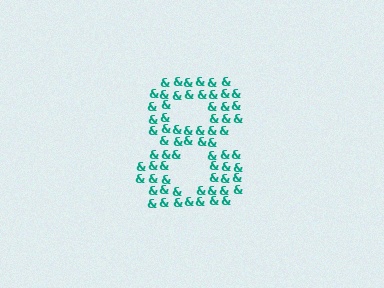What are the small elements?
The small elements are ampersands.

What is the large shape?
The large shape is the digit 8.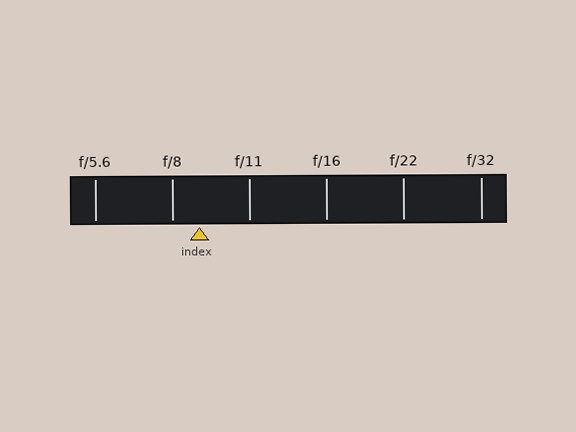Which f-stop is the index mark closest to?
The index mark is closest to f/8.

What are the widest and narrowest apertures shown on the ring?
The widest aperture shown is f/5.6 and the narrowest is f/32.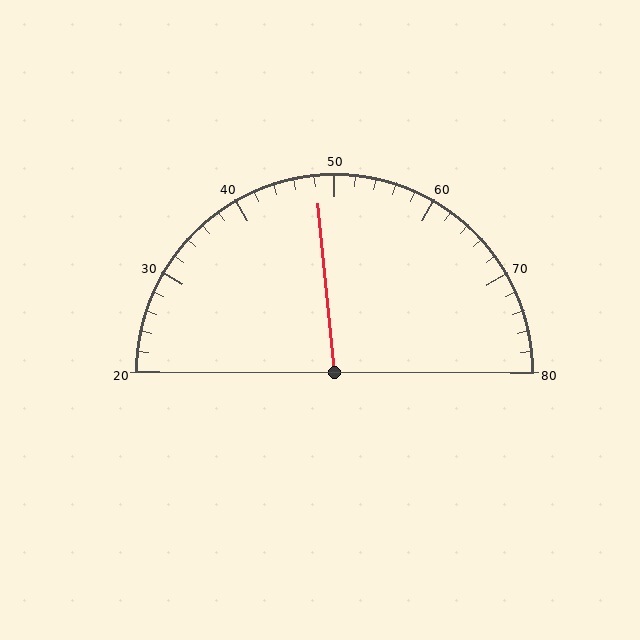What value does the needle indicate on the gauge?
The needle indicates approximately 48.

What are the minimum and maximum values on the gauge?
The gauge ranges from 20 to 80.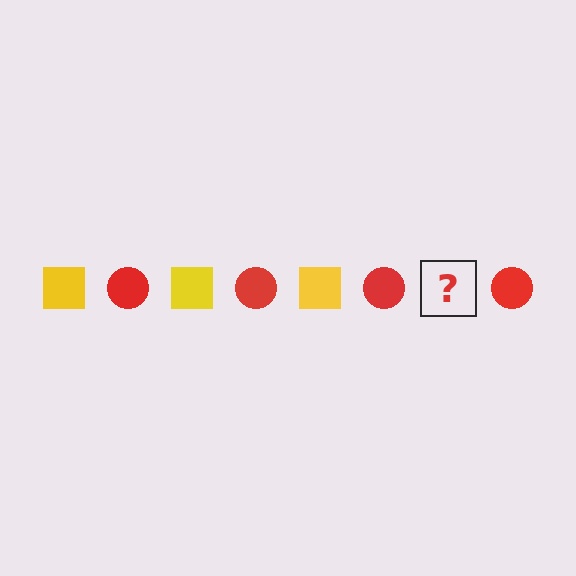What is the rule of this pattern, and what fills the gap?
The rule is that the pattern alternates between yellow square and red circle. The gap should be filled with a yellow square.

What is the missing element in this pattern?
The missing element is a yellow square.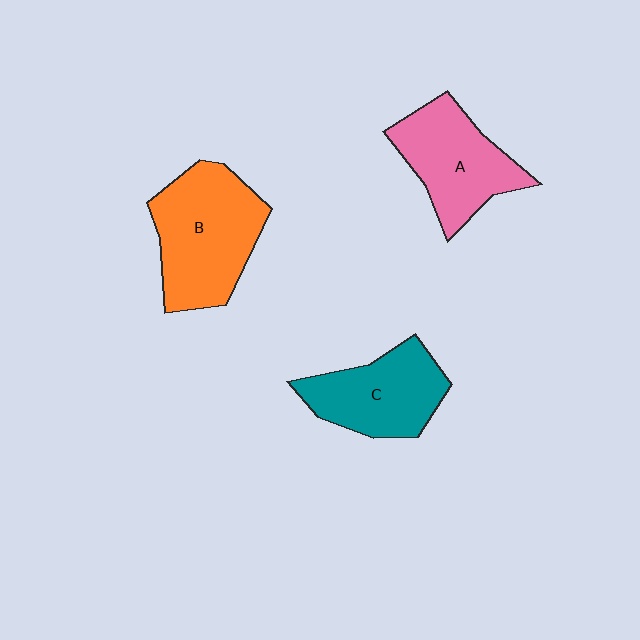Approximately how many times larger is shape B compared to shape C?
Approximately 1.3 times.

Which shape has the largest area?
Shape B (orange).